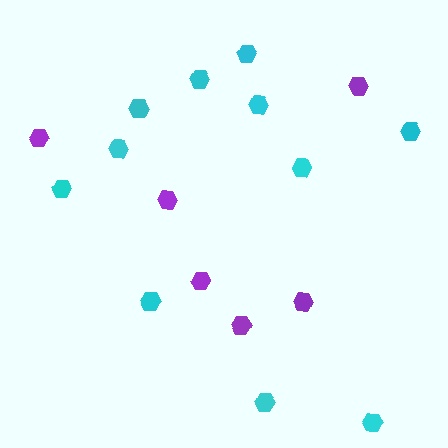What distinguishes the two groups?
There are 2 groups: one group of purple hexagons (6) and one group of cyan hexagons (11).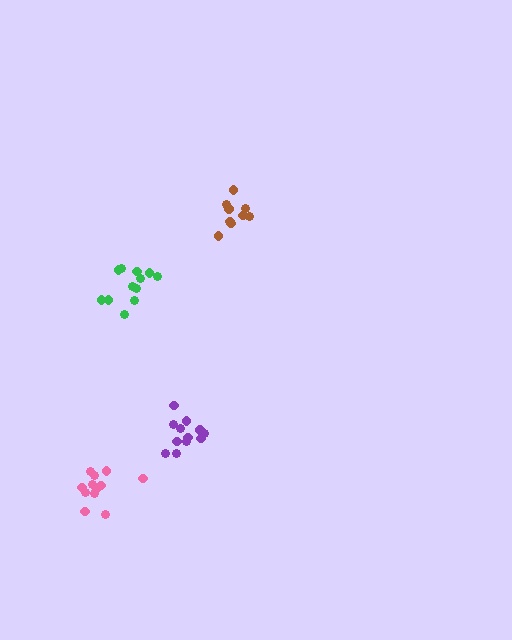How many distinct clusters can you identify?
There are 4 distinct clusters.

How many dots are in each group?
Group 1: 9 dots, Group 2: 12 dots, Group 3: 12 dots, Group 4: 12 dots (45 total).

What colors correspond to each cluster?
The clusters are colored: brown, pink, purple, green.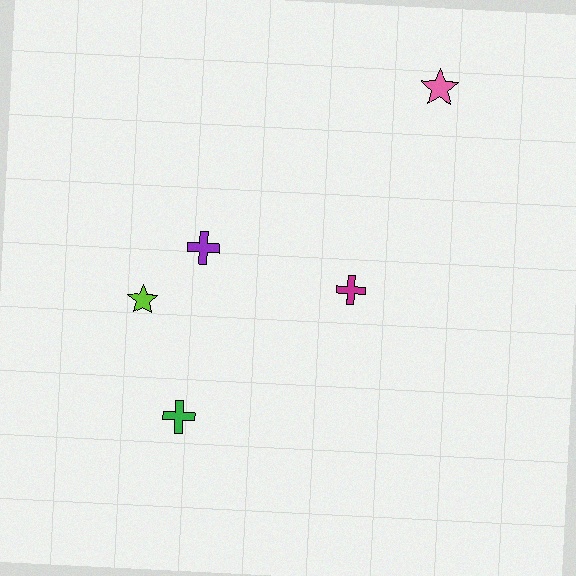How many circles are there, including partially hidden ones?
There are no circles.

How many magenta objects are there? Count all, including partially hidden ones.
There is 1 magenta object.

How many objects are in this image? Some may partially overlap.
There are 5 objects.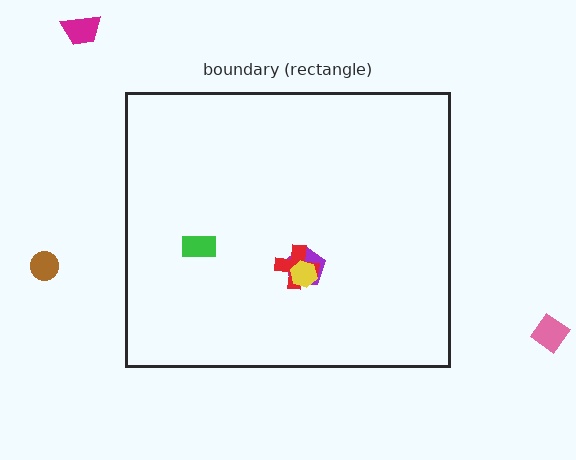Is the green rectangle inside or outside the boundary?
Inside.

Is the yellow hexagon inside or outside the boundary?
Inside.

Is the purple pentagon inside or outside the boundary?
Inside.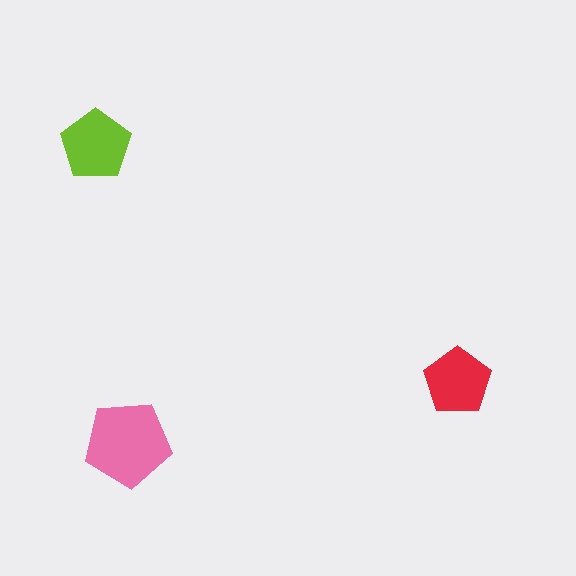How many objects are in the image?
There are 3 objects in the image.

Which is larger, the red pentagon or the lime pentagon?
The lime one.